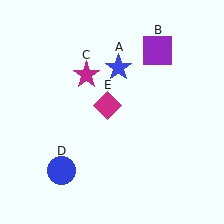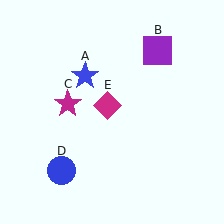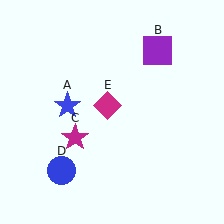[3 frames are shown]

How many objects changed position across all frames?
2 objects changed position: blue star (object A), magenta star (object C).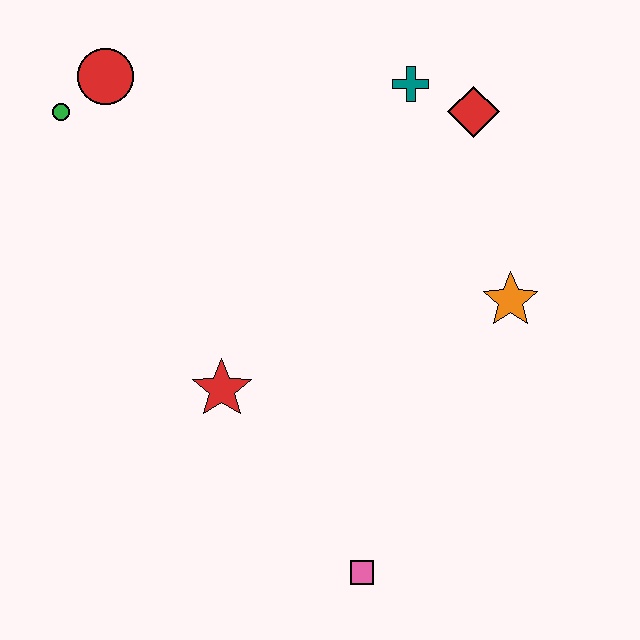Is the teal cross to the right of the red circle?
Yes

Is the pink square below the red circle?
Yes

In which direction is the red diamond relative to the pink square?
The red diamond is above the pink square.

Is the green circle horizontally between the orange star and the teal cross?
No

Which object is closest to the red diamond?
The teal cross is closest to the red diamond.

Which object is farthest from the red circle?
The pink square is farthest from the red circle.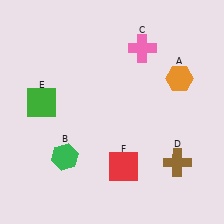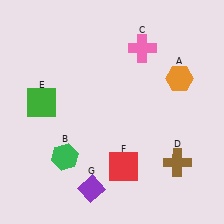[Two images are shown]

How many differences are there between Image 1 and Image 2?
There is 1 difference between the two images.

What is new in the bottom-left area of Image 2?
A purple diamond (G) was added in the bottom-left area of Image 2.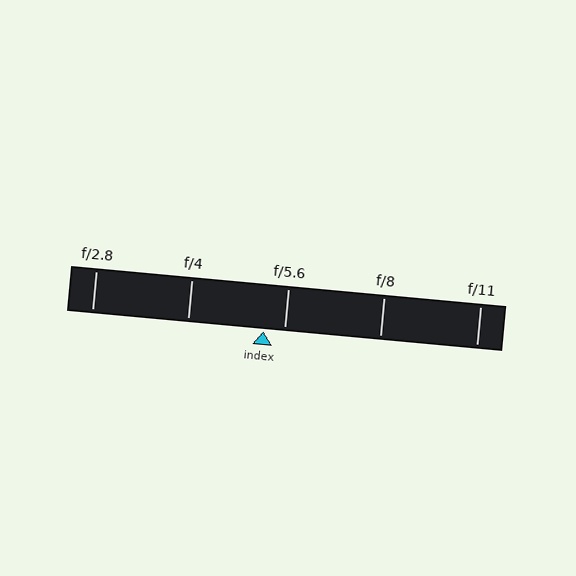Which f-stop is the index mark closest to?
The index mark is closest to f/5.6.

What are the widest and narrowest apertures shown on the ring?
The widest aperture shown is f/2.8 and the narrowest is f/11.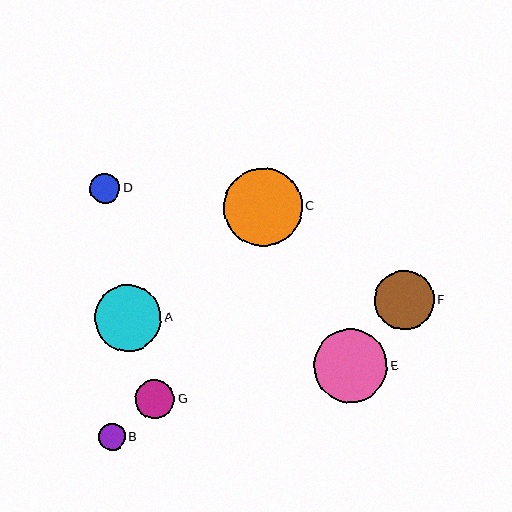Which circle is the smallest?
Circle B is the smallest with a size of approximately 26 pixels.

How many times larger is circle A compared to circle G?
Circle A is approximately 1.7 times the size of circle G.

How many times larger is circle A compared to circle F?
Circle A is approximately 1.1 times the size of circle F.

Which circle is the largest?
Circle C is the largest with a size of approximately 79 pixels.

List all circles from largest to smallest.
From largest to smallest: C, E, A, F, G, D, B.